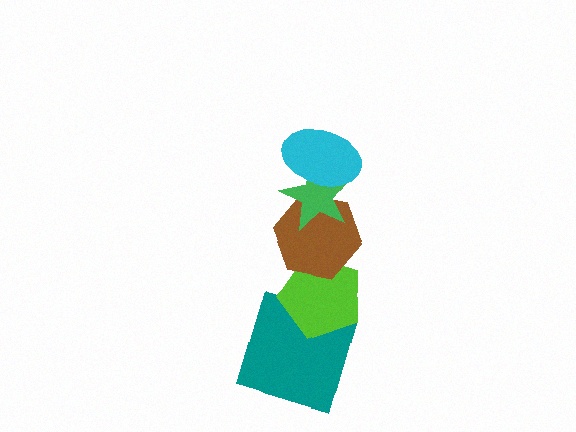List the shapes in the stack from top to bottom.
From top to bottom: the cyan ellipse, the green star, the brown hexagon, the lime pentagon, the teal square.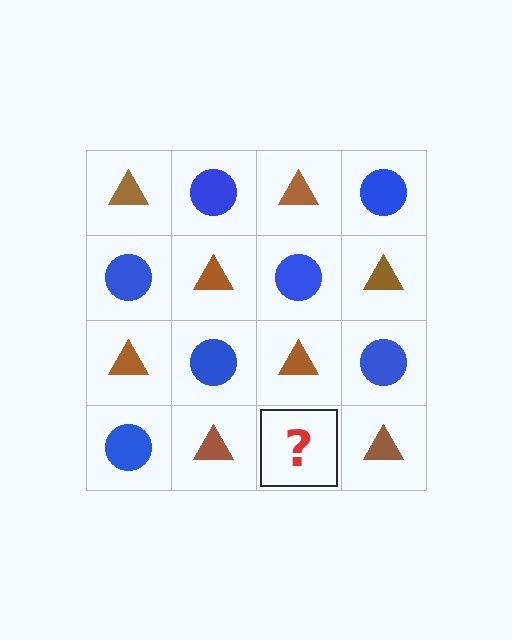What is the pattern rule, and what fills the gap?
The rule is that it alternates brown triangle and blue circle in a checkerboard pattern. The gap should be filled with a blue circle.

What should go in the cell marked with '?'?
The missing cell should contain a blue circle.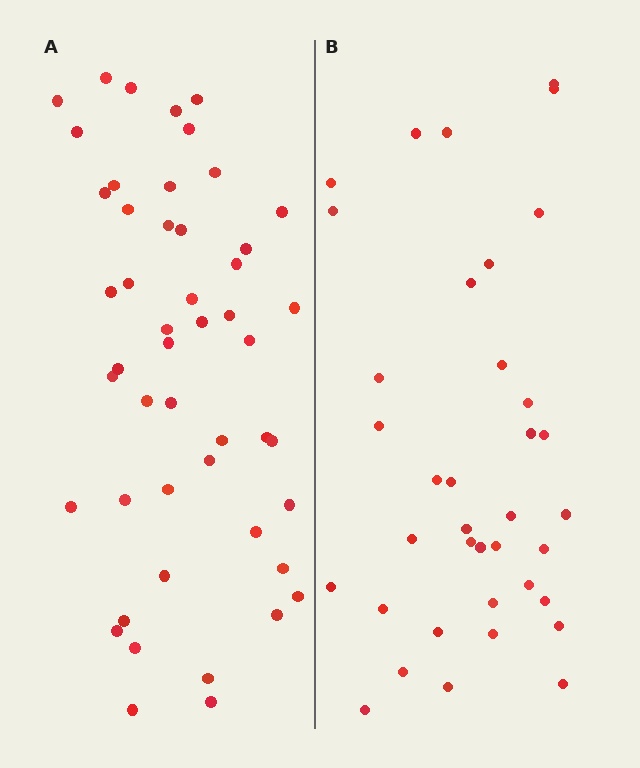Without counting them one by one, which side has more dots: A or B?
Region A (the left region) has more dots.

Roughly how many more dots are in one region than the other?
Region A has roughly 12 or so more dots than region B.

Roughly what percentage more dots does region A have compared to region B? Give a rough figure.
About 30% more.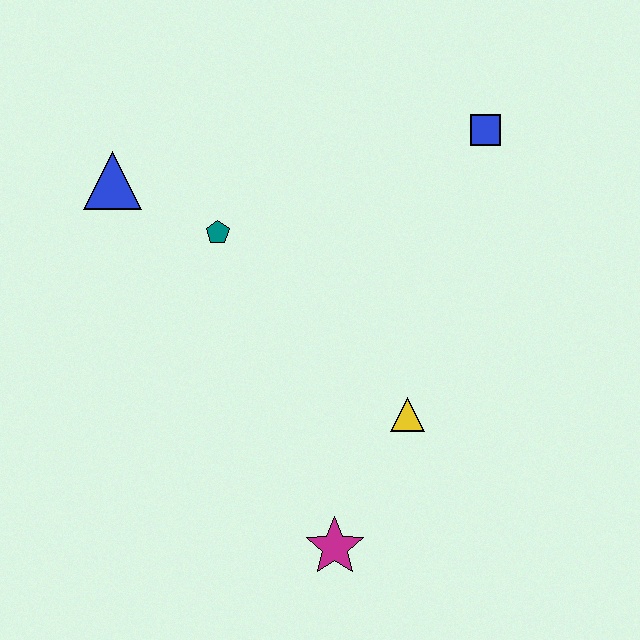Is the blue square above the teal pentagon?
Yes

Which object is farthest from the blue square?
The magenta star is farthest from the blue square.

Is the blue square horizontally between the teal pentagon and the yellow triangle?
No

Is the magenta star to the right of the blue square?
No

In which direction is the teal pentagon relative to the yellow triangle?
The teal pentagon is to the left of the yellow triangle.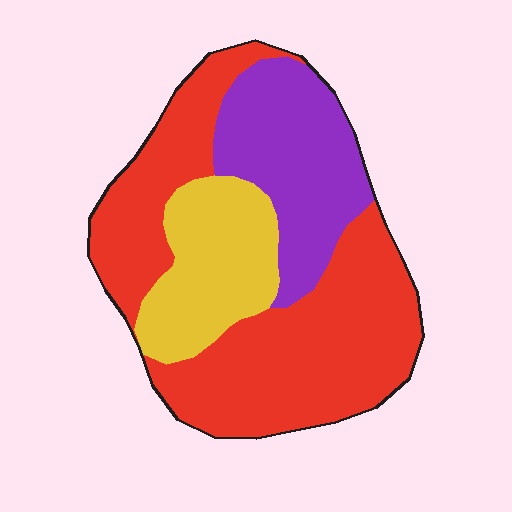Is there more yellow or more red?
Red.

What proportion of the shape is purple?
Purple covers 25% of the shape.